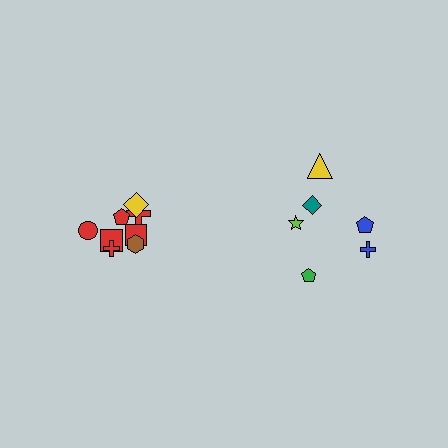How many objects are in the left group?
There are 8 objects.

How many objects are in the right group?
There are 6 objects.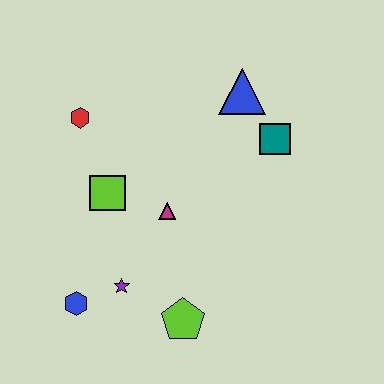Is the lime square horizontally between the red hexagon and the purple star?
Yes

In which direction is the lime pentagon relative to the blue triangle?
The lime pentagon is below the blue triangle.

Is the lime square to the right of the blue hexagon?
Yes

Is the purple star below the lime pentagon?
No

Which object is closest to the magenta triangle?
The lime square is closest to the magenta triangle.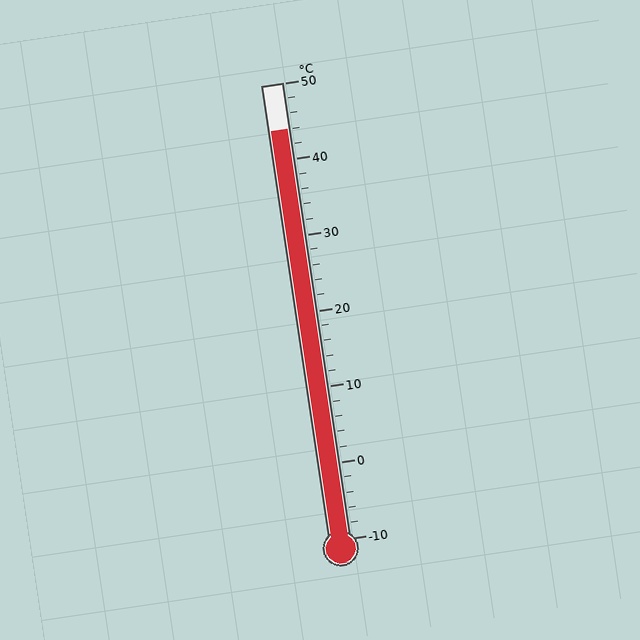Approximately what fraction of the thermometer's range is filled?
The thermometer is filled to approximately 90% of its range.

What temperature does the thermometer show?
The thermometer shows approximately 44°C.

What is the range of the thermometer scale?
The thermometer scale ranges from -10°C to 50°C.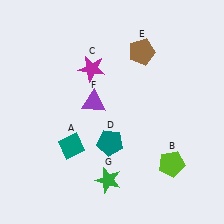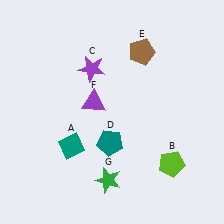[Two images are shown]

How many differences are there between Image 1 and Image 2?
There is 1 difference between the two images.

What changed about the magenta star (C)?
In Image 1, C is magenta. In Image 2, it changed to purple.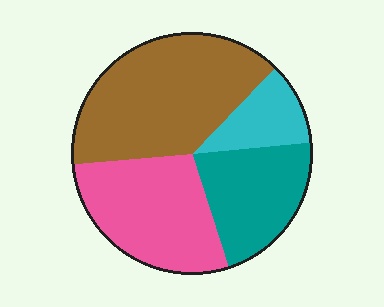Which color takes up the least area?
Cyan, at roughly 10%.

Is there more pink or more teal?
Pink.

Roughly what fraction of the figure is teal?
Teal covers roughly 20% of the figure.